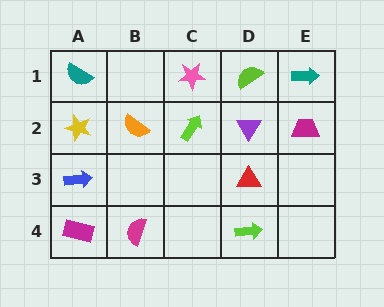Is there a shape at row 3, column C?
No, that cell is empty.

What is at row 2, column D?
A purple triangle.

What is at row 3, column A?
A blue arrow.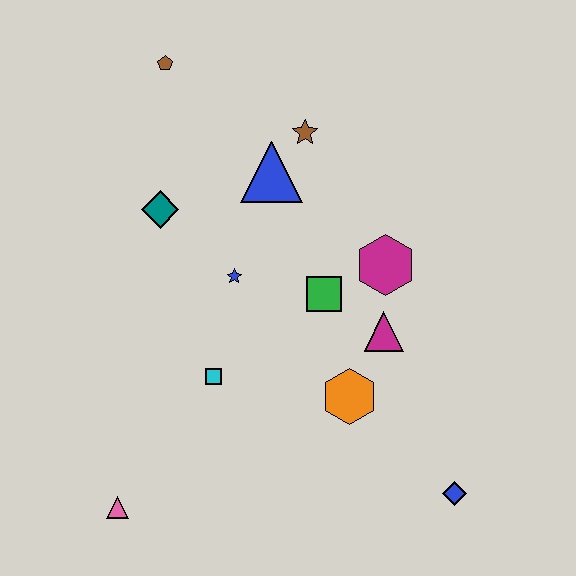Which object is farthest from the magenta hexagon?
The pink triangle is farthest from the magenta hexagon.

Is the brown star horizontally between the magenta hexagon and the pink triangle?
Yes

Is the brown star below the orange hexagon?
No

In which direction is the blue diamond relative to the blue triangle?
The blue diamond is below the blue triangle.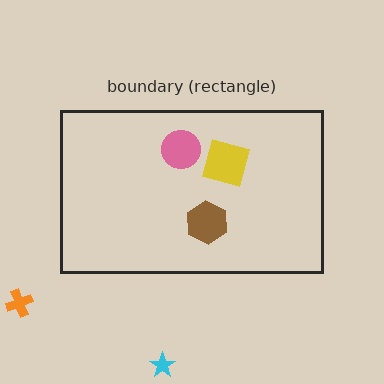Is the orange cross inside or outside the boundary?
Outside.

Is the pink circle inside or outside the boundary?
Inside.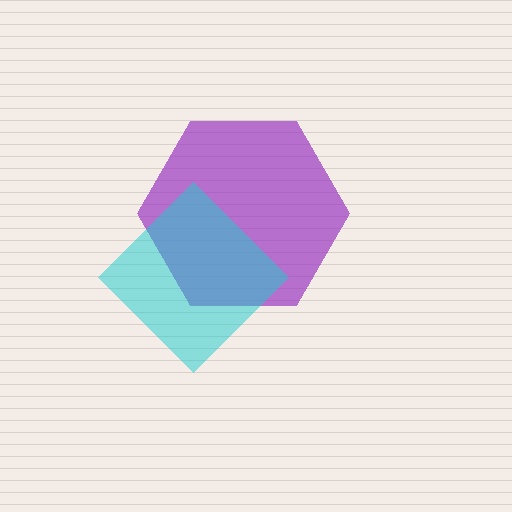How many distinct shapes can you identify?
There are 2 distinct shapes: a purple hexagon, a cyan diamond.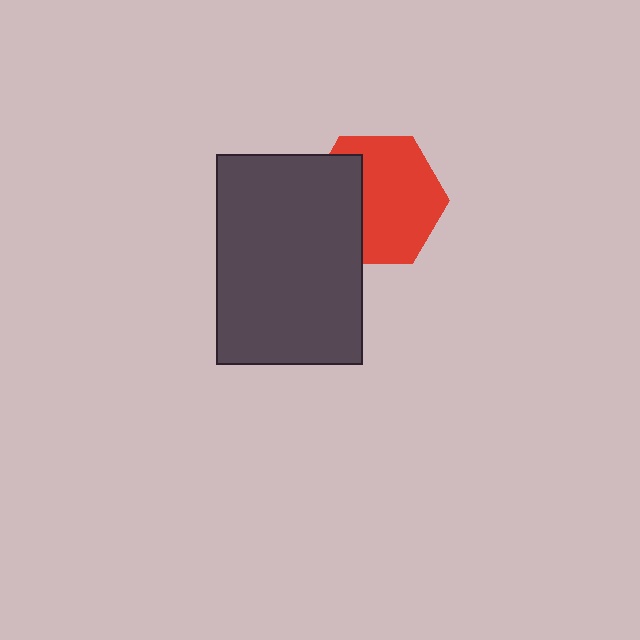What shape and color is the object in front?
The object in front is a dark gray rectangle.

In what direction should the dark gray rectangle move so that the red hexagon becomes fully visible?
The dark gray rectangle should move left. That is the shortest direction to clear the overlap and leave the red hexagon fully visible.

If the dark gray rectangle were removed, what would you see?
You would see the complete red hexagon.